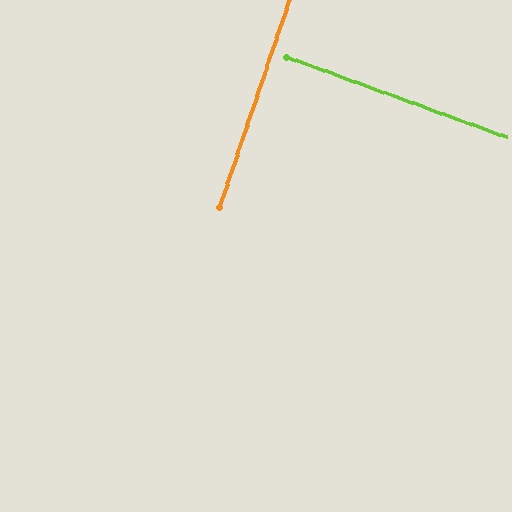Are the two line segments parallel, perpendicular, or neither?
Perpendicular — they meet at approximately 89°.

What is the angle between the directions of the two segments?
Approximately 89 degrees.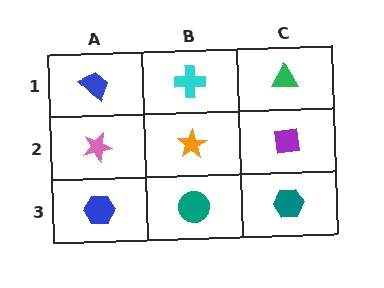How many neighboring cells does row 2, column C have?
3.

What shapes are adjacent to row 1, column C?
A purple square (row 2, column C), a cyan cross (row 1, column B).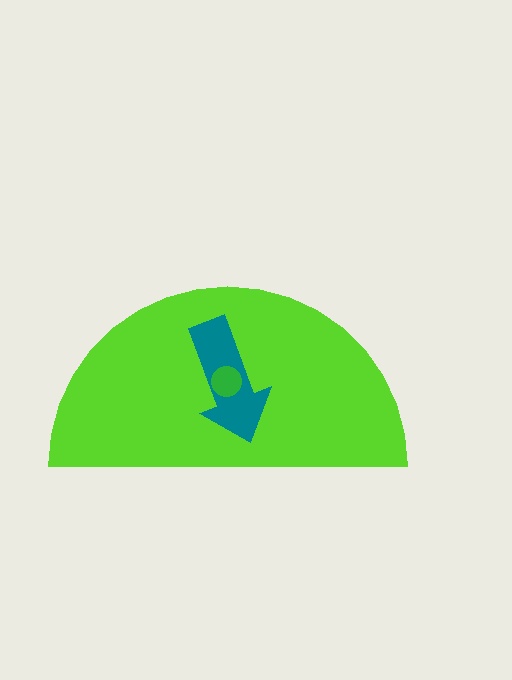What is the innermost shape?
The green circle.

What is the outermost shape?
The lime semicircle.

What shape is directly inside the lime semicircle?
The teal arrow.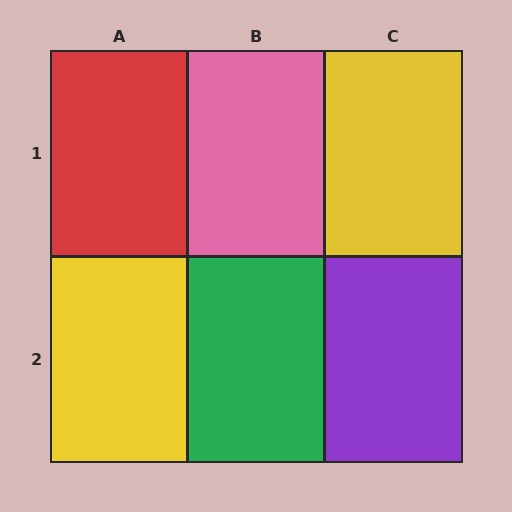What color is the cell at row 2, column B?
Green.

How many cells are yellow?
2 cells are yellow.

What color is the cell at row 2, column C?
Purple.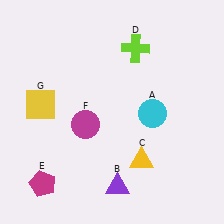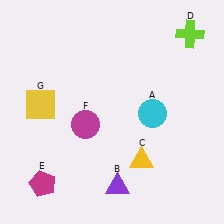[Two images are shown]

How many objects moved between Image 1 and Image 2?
1 object moved between the two images.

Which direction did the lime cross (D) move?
The lime cross (D) moved right.